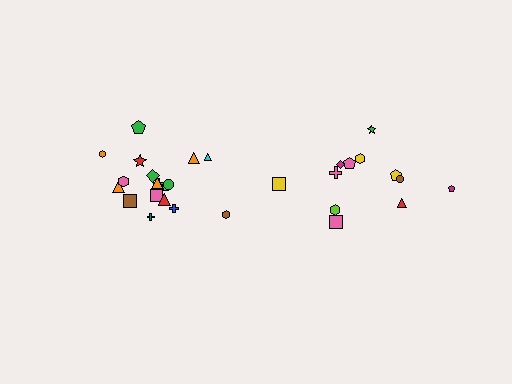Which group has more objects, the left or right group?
The left group.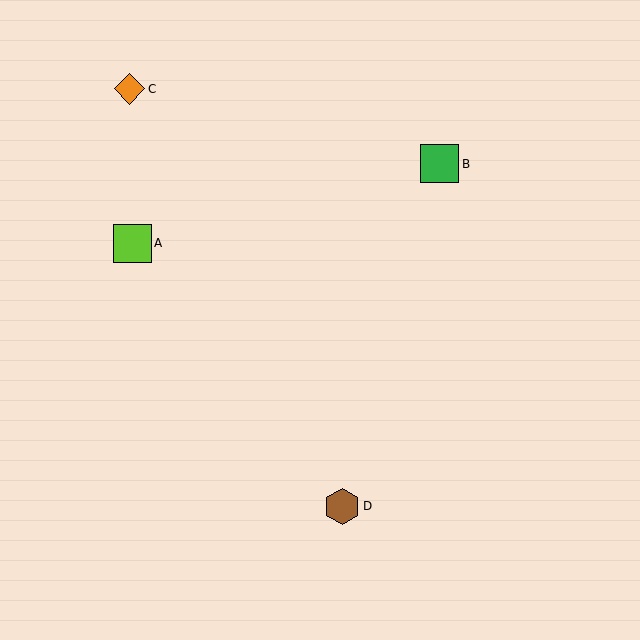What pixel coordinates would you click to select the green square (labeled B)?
Click at (440, 164) to select the green square B.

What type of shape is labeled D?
Shape D is a brown hexagon.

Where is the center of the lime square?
The center of the lime square is at (133, 243).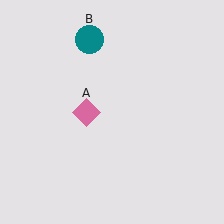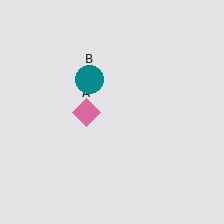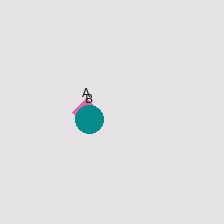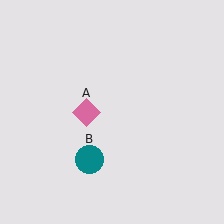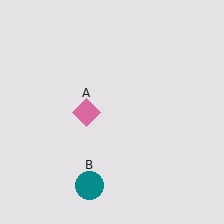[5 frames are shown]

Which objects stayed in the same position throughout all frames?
Pink diamond (object A) remained stationary.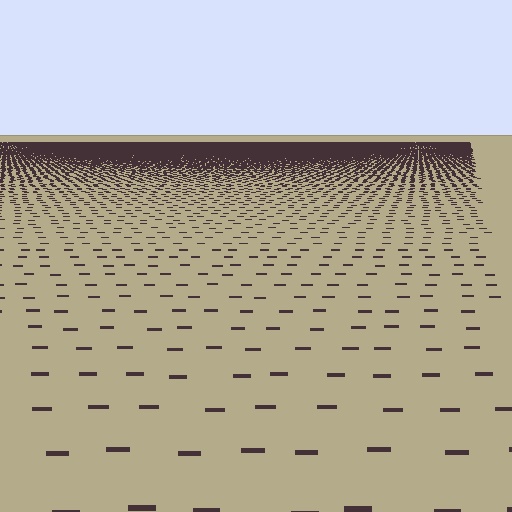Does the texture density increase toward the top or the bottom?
Density increases toward the top.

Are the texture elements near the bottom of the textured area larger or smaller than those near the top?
Larger. Near the bottom, elements are closer to the viewer and appear at a bigger on-screen size.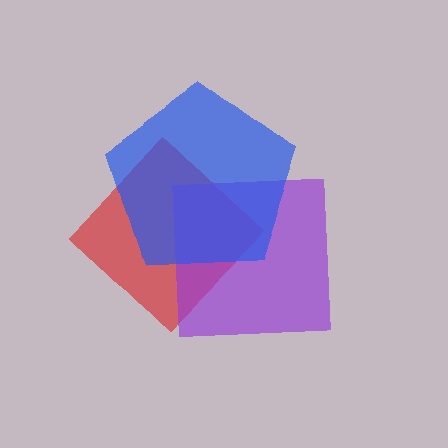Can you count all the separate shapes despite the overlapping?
Yes, there are 3 separate shapes.